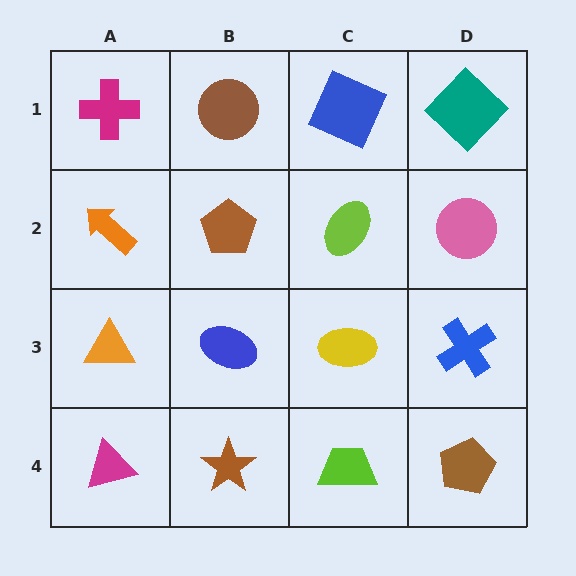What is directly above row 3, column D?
A pink circle.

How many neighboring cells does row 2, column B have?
4.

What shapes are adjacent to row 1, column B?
A brown pentagon (row 2, column B), a magenta cross (row 1, column A), a blue square (row 1, column C).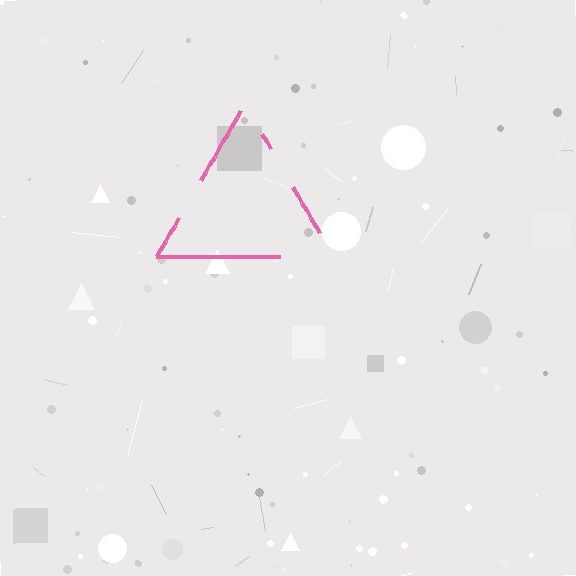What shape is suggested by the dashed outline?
The dashed outline suggests a triangle.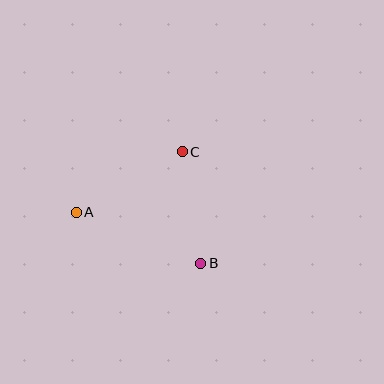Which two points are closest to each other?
Points B and C are closest to each other.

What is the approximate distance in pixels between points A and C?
The distance between A and C is approximately 122 pixels.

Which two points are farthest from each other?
Points A and B are farthest from each other.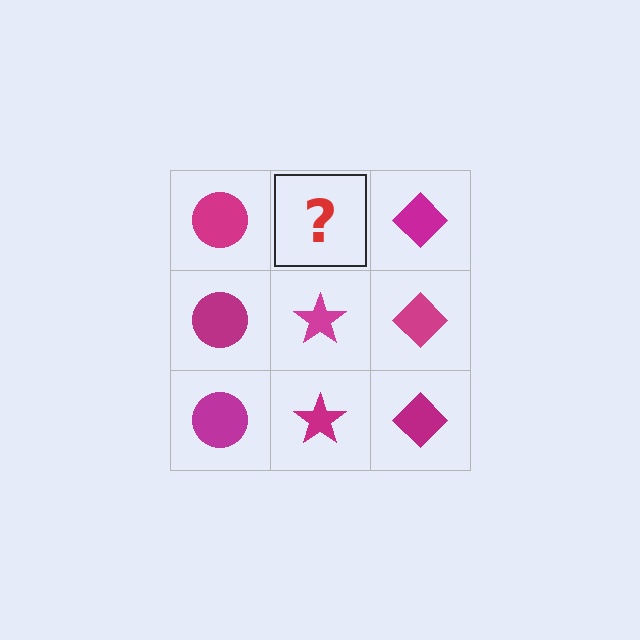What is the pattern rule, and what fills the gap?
The rule is that each column has a consistent shape. The gap should be filled with a magenta star.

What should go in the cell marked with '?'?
The missing cell should contain a magenta star.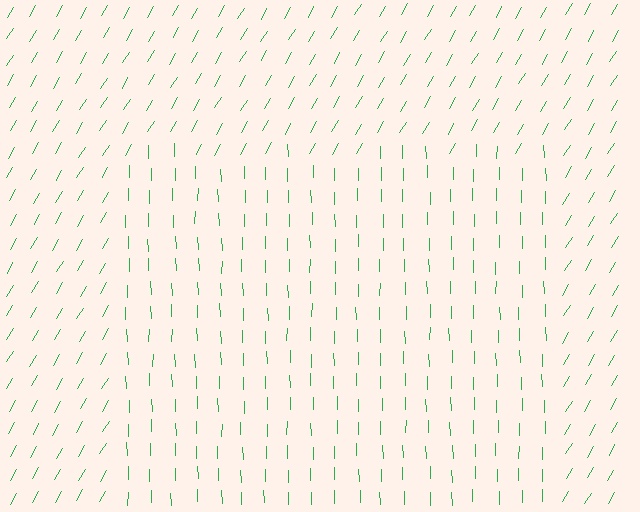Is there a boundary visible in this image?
Yes, there is a texture boundary formed by a change in line orientation.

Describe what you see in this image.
The image is filled with small green line segments. A rectangle region in the image has lines oriented differently from the surrounding lines, creating a visible texture boundary.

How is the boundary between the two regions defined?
The boundary is defined purely by a change in line orientation (approximately 32 degrees difference). All lines are the same color and thickness.